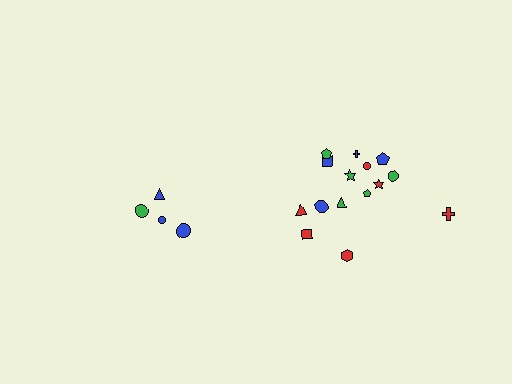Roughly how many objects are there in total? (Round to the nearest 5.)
Roughly 20 objects in total.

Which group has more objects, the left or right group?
The right group.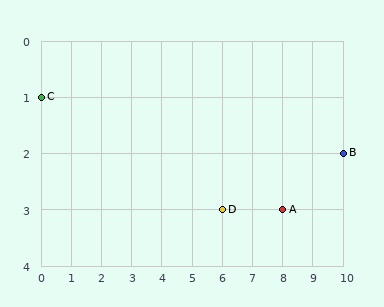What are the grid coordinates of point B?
Point B is at grid coordinates (10, 2).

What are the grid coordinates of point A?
Point A is at grid coordinates (8, 3).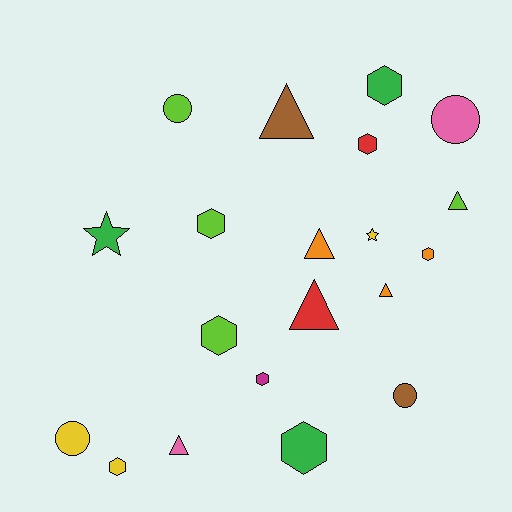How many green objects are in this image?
There are 3 green objects.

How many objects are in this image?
There are 20 objects.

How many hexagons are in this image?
There are 8 hexagons.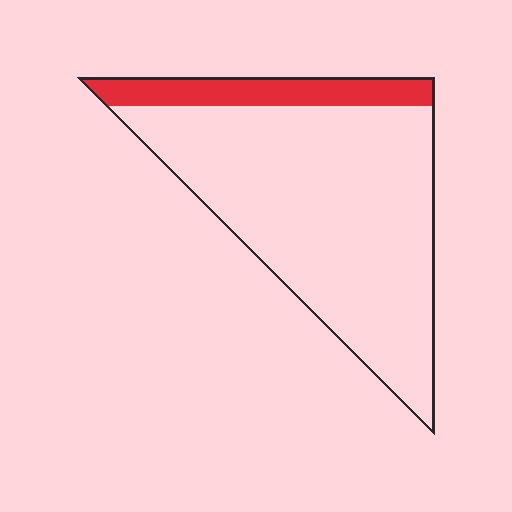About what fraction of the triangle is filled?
About one sixth (1/6).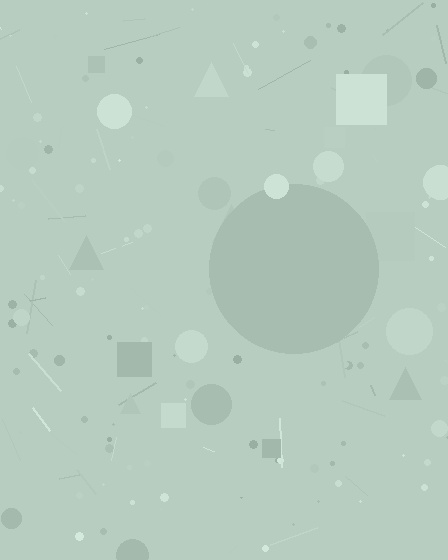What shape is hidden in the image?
A circle is hidden in the image.